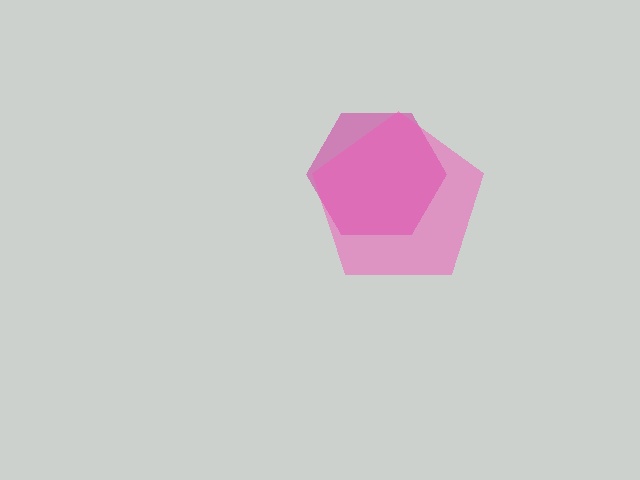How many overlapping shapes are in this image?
There are 2 overlapping shapes in the image.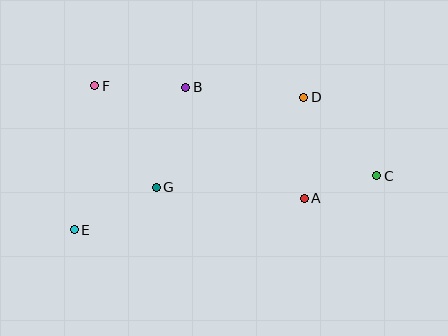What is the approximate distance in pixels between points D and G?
The distance between D and G is approximately 172 pixels.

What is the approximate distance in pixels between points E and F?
The distance between E and F is approximately 146 pixels.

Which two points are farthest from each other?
Points C and E are farthest from each other.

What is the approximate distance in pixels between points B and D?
The distance between B and D is approximately 118 pixels.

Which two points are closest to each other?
Points A and C are closest to each other.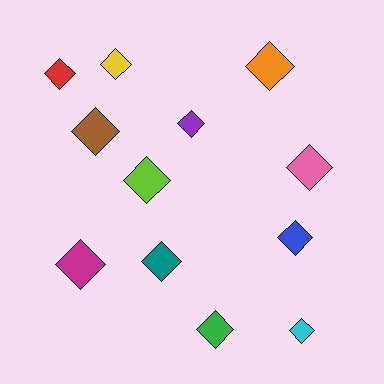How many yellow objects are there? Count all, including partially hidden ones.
There is 1 yellow object.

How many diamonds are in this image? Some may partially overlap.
There are 12 diamonds.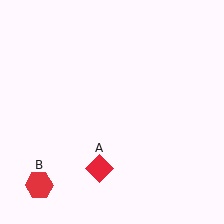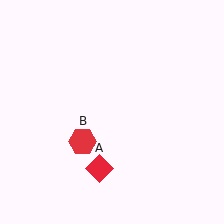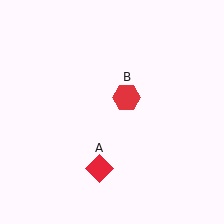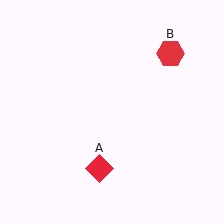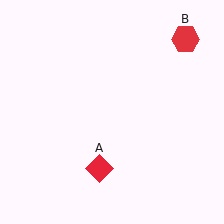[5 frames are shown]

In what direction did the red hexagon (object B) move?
The red hexagon (object B) moved up and to the right.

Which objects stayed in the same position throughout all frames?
Red diamond (object A) remained stationary.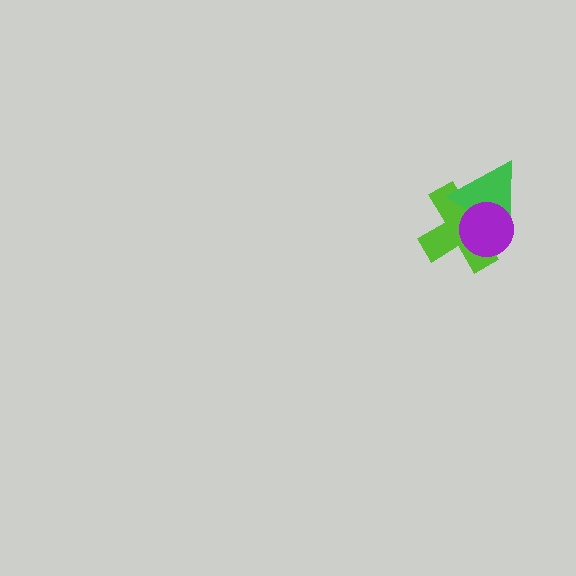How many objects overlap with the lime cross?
2 objects overlap with the lime cross.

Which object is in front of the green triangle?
The purple circle is in front of the green triangle.